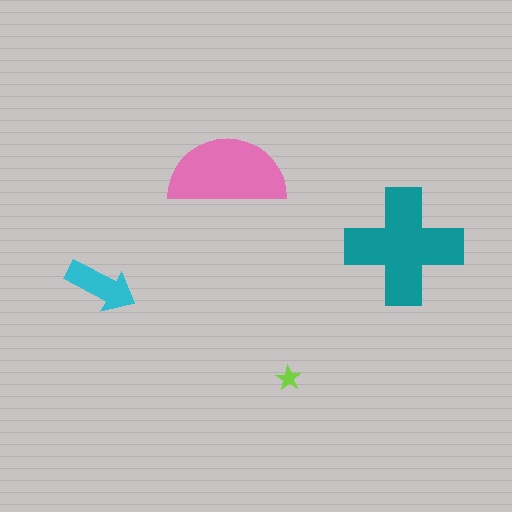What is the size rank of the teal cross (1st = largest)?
1st.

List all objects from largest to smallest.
The teal cross, the pink semicircle, the cyan arrow, the lime star.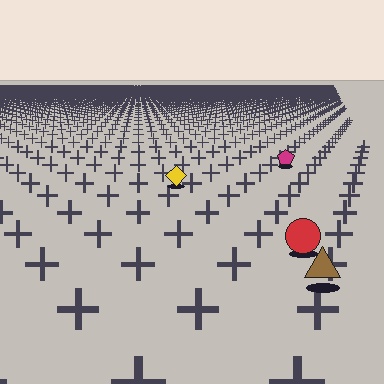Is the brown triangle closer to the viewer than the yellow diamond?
Yes. The brown triangle is closer — you can tell from the texture gradient: the ground texture is coarser near it.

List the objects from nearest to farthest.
From nearest to farthest: the brown triangle, the red circle, the yellow diamond, the magenta pentagon.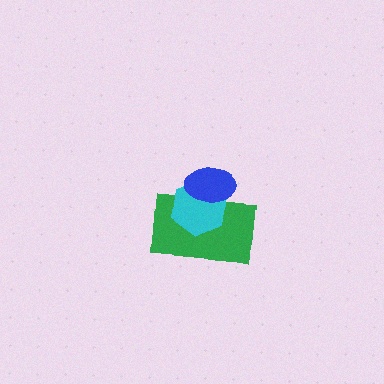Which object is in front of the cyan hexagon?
The blue ellipse is in front of the cyan hexagon.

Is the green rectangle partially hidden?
Yes, it is partially covered by another shape.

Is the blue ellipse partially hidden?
No, no other shape covers it.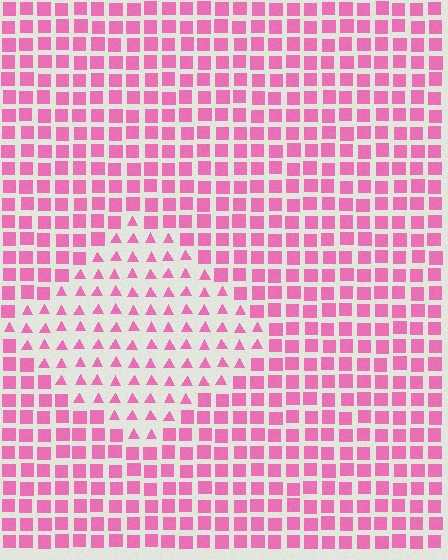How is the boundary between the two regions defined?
The boundary is defined by a change in element shape: triangles inside vs. squares outside. All elements share the same color and spacing.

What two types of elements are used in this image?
The image uses triangles inside the diamond region and squares outside it.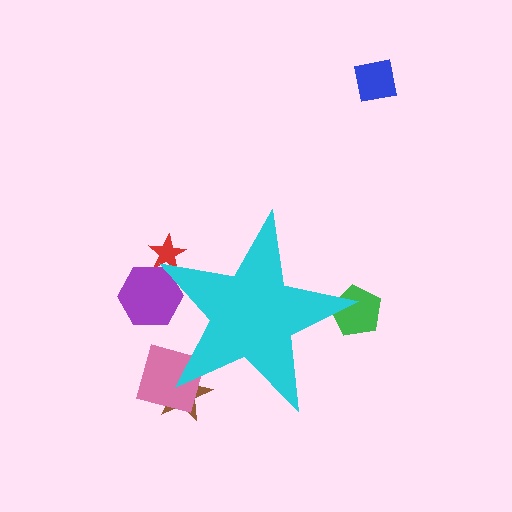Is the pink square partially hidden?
Yes, the pink square is partially hidden behind the cyan star.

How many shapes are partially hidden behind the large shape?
5 shapes are partially hidden.